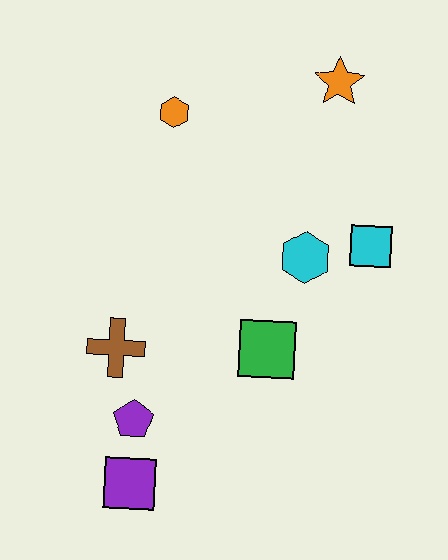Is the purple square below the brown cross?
Yes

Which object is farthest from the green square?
The orange star is farthest from the green square.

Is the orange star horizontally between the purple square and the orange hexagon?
No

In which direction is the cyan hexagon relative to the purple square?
The cyan hexagon is above the purple square.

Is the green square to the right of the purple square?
Yes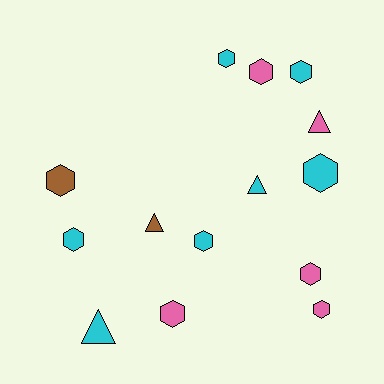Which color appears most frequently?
Cyan, with 7 objects.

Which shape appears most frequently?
Hexagon, with 10 objects.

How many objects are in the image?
There are 14 objects.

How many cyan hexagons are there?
There are 5 cyan hexagons.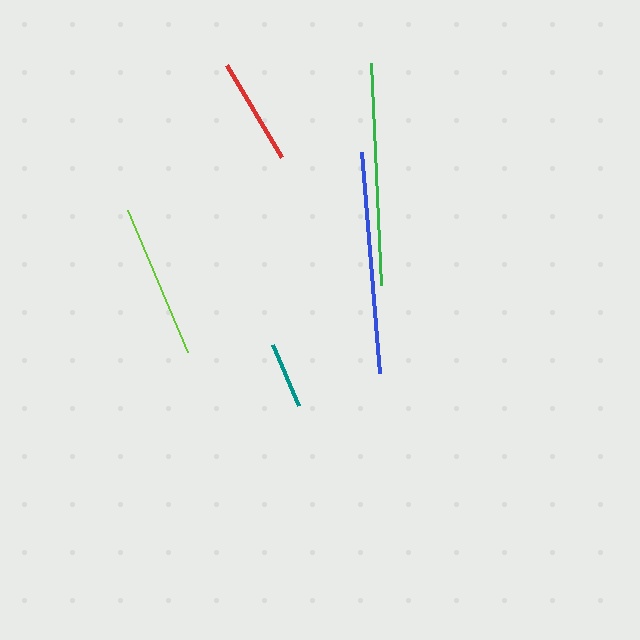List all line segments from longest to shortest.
From longest to shortest: green, blue, lime, red, teal.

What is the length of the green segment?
The green segment is approximately 222 pixels long.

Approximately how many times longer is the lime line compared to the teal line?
The lime line is approximately 2.3 times the length of the teal line.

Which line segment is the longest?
The green line is the longest at approximately 222 pixels.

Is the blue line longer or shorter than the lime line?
The blue line is longer than the lime line.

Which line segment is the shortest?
The teal line is the shortest at approximately 66 pixels.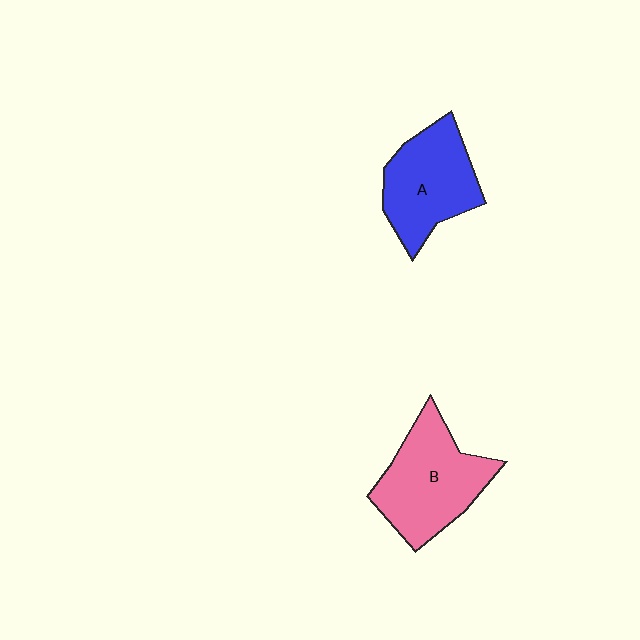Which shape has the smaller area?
Shape A (blue).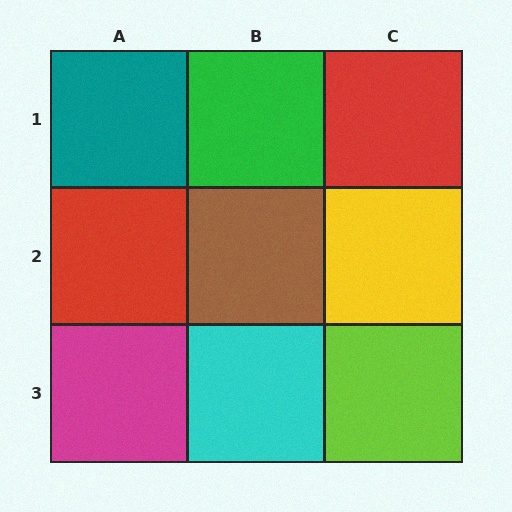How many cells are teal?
1 cell is teal.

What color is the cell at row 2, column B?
Brown.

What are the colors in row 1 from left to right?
Teal, green, red.